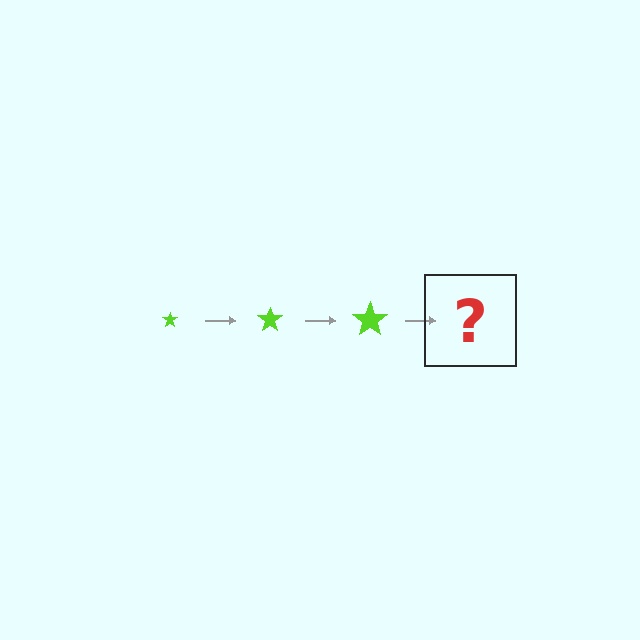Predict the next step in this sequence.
The next step is a lime star, larger than the previous one.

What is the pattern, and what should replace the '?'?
The pattern is that the star gets progressively larger each step. The '?' should be a lime star, larger than the previous one.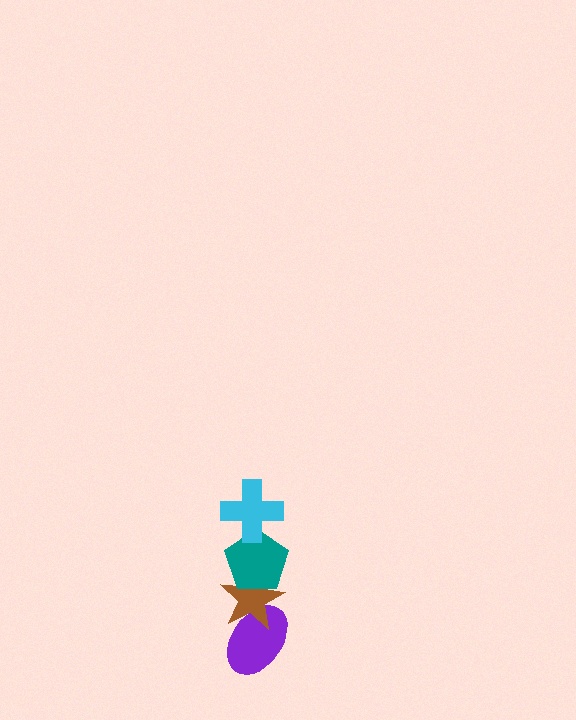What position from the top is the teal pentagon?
The teal pentagon is 2nd from the top.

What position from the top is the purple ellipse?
The purple ellipse is 4th from the top.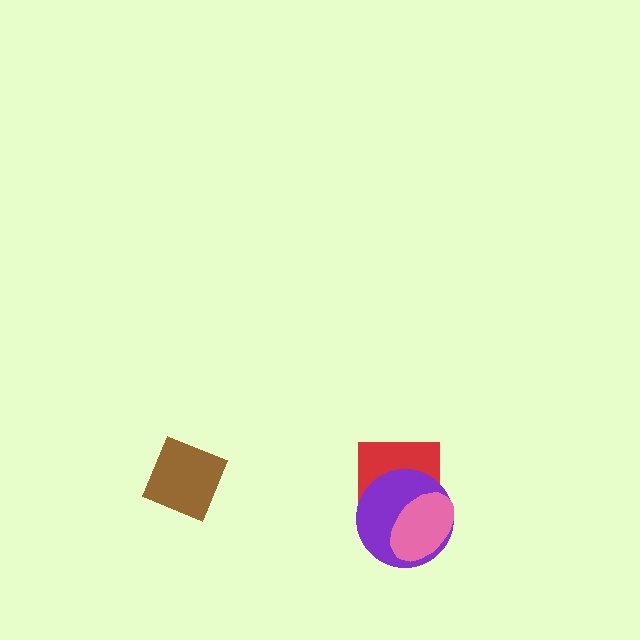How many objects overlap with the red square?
2 objects overlap with the red square.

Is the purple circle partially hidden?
Yes, it is partially covered by another shape.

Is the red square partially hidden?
Yes, it is partially covered by another shape.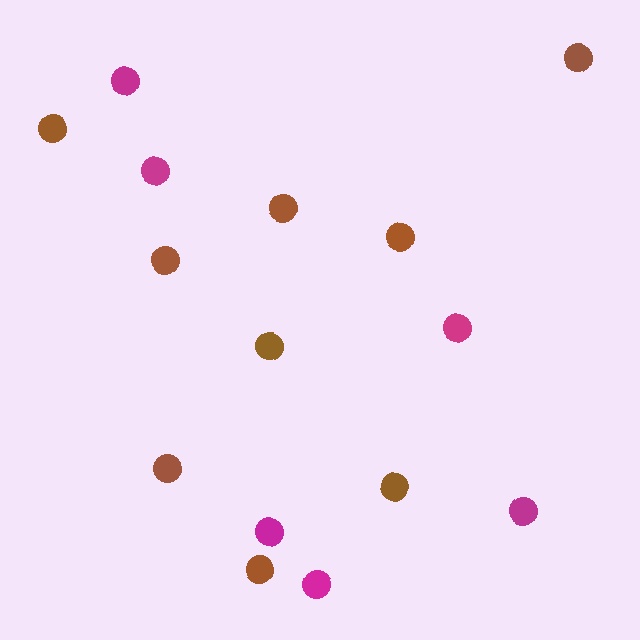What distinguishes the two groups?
There are 2 groups: one group of magenta circles (6) and one group of brown circles (9).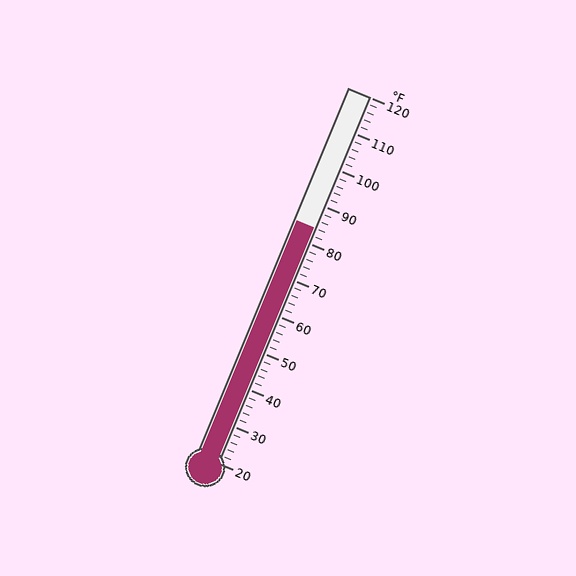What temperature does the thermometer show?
The thermometer shows approximately 84°F.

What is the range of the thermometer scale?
The thermometer scale ranges from 20°F to 120°F.